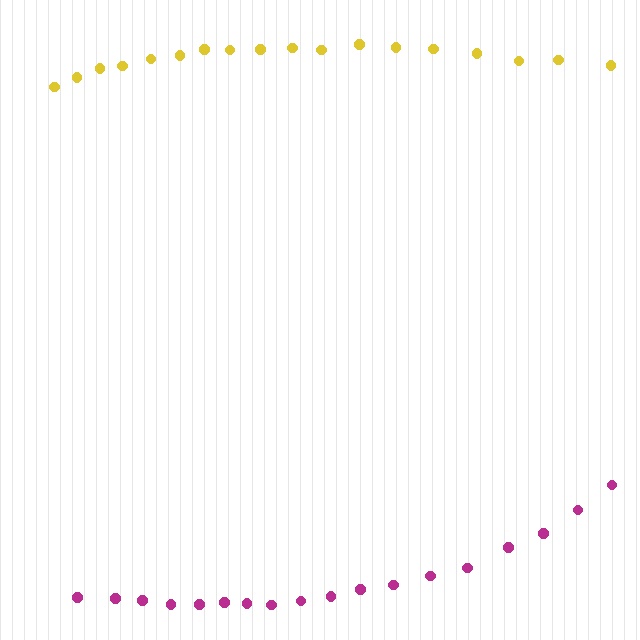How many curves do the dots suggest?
There are 2 distinct paths.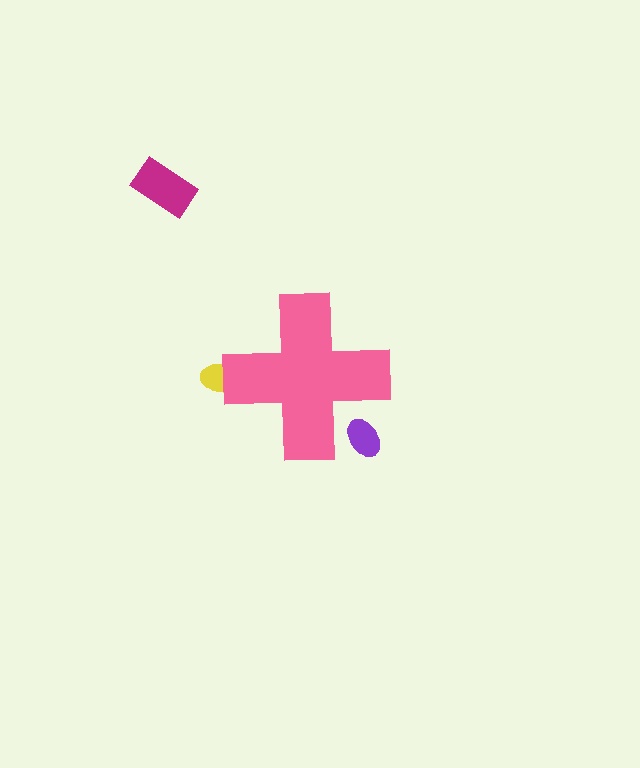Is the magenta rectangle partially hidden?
No, the magenta rectangle is fully visible.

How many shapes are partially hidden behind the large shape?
2 shapes are partially hidden.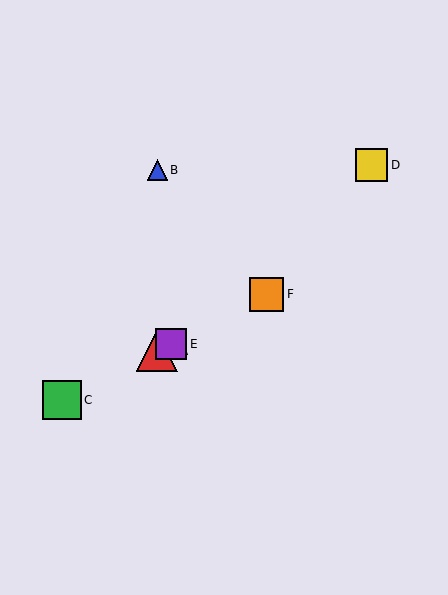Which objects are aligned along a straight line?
Objects A, C, E, F are aligned along a straight line.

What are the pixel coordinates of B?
Object B is at (157, 170).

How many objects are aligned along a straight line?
4 objects (A, C, E, F) are aligned along a straight line.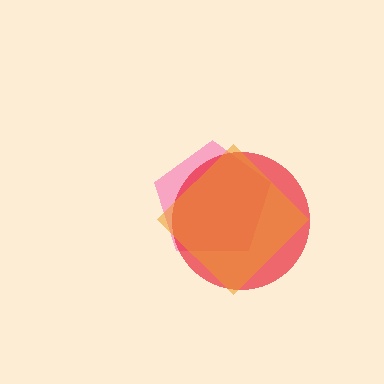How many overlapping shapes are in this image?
There are 3 overlapping shapes in the image.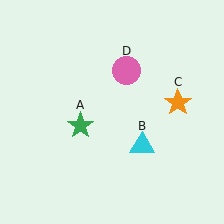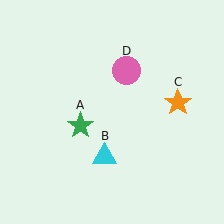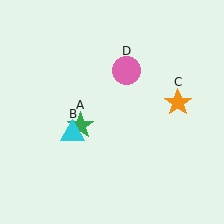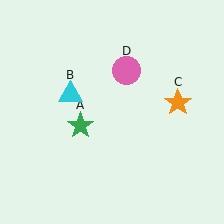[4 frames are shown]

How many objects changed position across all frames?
1 object changed position: cyan triangle (object B).